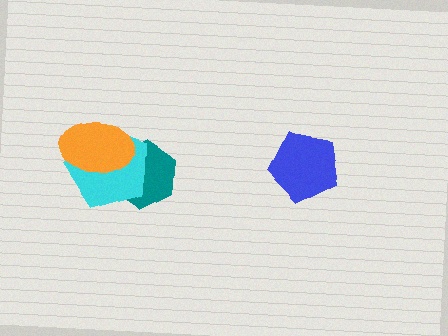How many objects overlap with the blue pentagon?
0 objects overlap with the blue pentagon.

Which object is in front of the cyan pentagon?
The orange ellipse is in front of the cyan pentagon.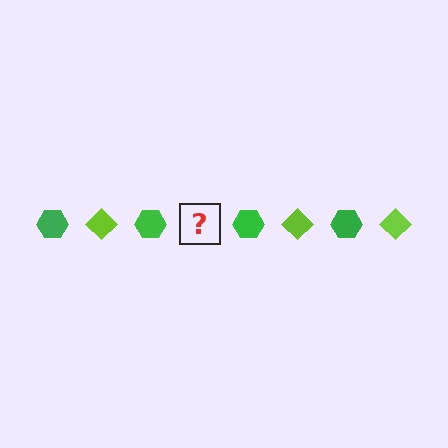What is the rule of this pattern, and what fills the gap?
The rule is that the pattern alternates between green hexagon and lime diamond. The gap should be filled with a lime diamond.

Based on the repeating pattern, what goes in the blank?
The blank should be a lime diamond.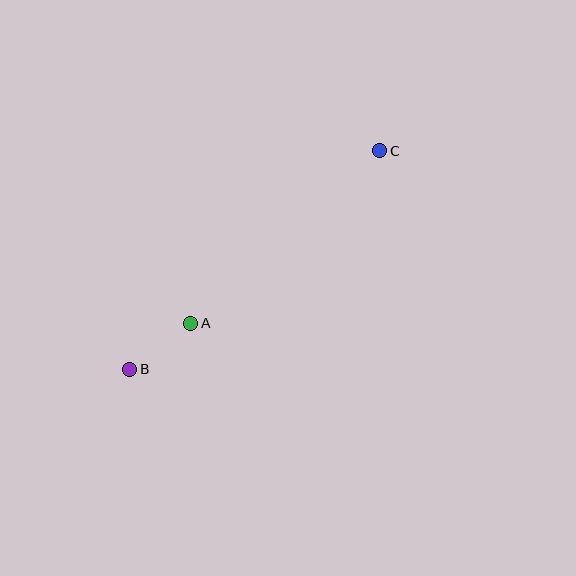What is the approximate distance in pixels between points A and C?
The distance between A and C is approximately 256 pixels.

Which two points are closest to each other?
Points A and B are closest to each other.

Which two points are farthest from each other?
Points B and C are farthest from each other.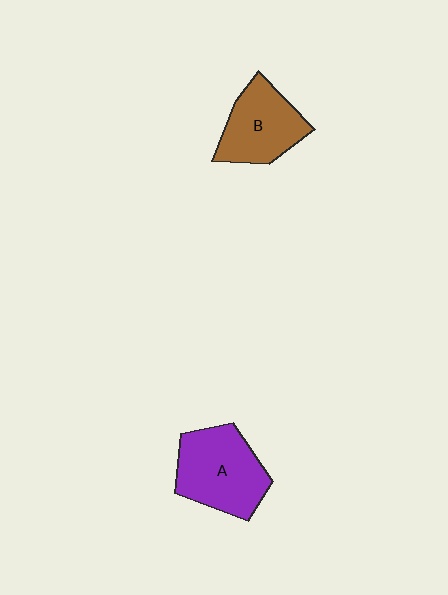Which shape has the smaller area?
Shape B (brown).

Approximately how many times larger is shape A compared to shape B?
Approximately 1.2 times.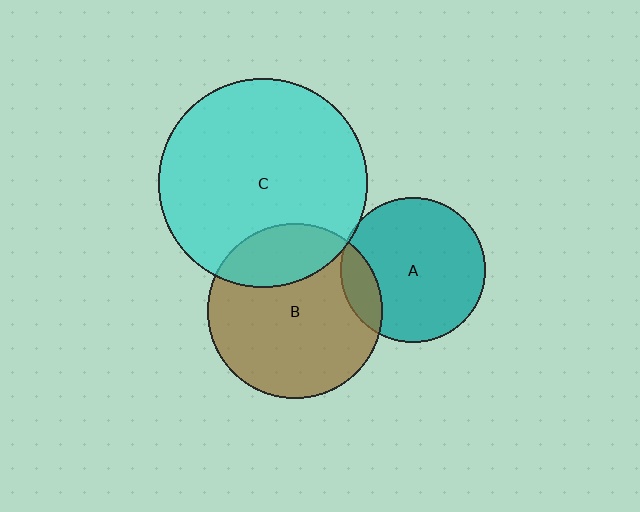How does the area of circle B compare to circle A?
Approximately 1.5 times.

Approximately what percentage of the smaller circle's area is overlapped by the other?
Approximately 5%.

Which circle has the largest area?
Circle C (cyan).